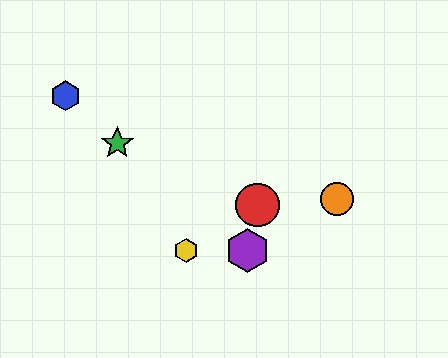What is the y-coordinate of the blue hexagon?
The blue hexagon is at y≈96.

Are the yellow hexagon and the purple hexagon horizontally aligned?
Yes, both are at y≈250.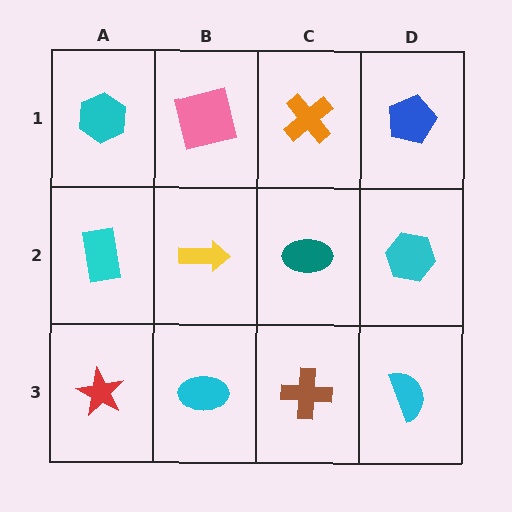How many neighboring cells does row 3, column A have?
2.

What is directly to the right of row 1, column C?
A blue pentagon.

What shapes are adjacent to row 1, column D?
A cyan hexagon (row 2, column D), an orange cross (row 1, column C).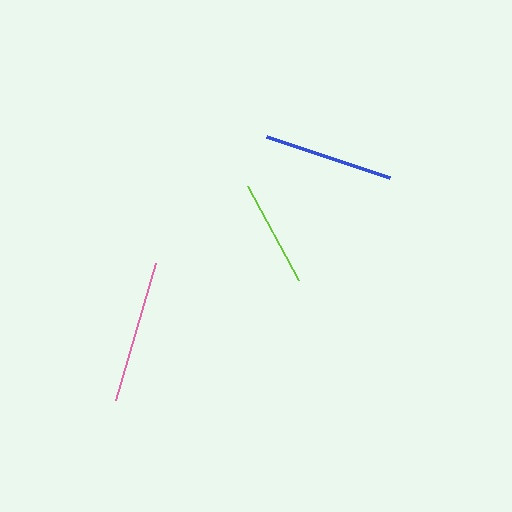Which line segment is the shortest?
The lime line is the shortest at approximately 107 pixels.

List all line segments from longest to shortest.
From longest to shortest: pink, blue, lime.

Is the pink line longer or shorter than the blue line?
The pink line is longer than the blue line.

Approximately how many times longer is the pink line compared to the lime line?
The pink line is approximately 1.3 times the length of the lime line.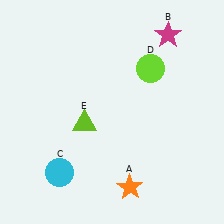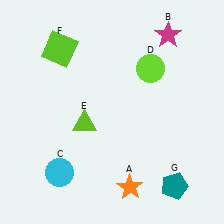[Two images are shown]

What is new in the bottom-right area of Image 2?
A teal pentagon (G) was added in the bottom-right area of Image 2.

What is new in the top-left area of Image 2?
A lime square (F) was added in the top-left area of Image 2.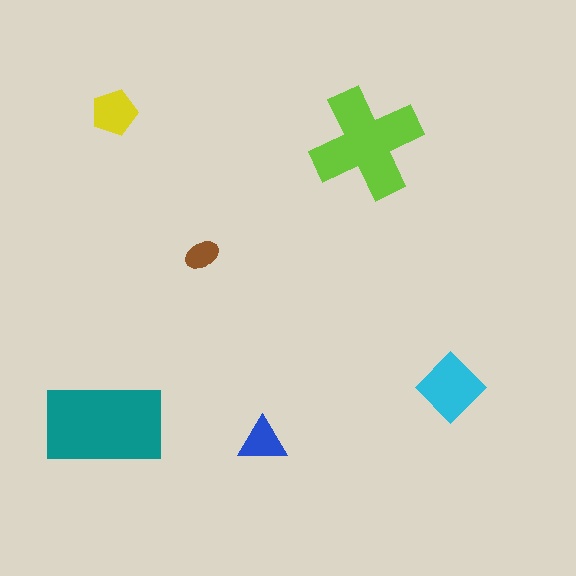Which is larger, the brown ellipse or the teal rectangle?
The teal rectangle.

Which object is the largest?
The teal rectangle.